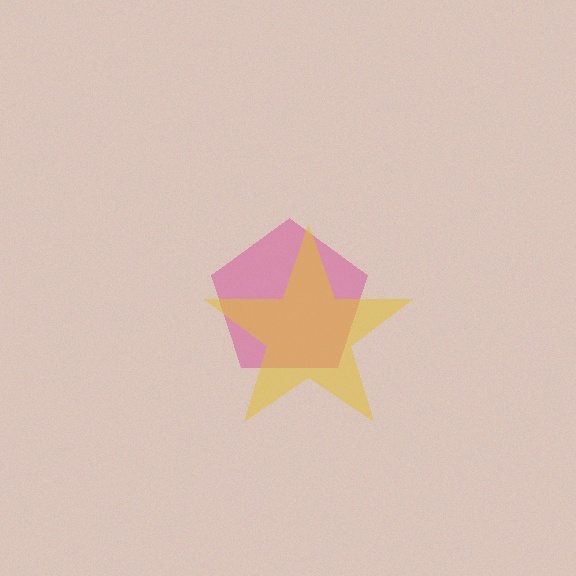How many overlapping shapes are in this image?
There are 2 overlapping shapes in the image.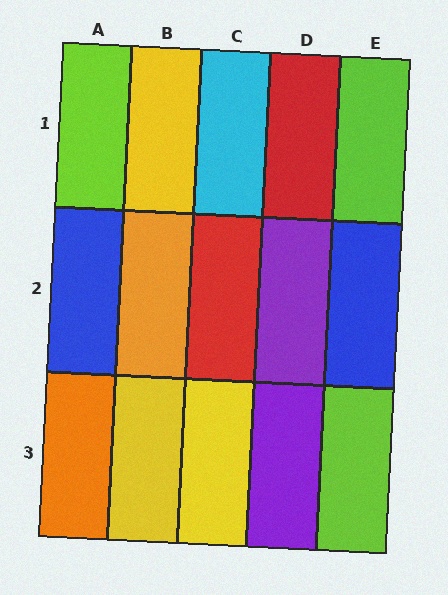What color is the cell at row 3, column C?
Yellow.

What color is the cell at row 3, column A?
Orange.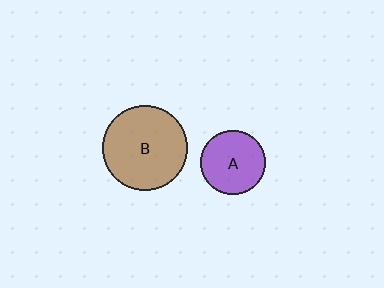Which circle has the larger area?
Circle B (brown).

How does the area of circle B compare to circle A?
Approximately 1.7 times.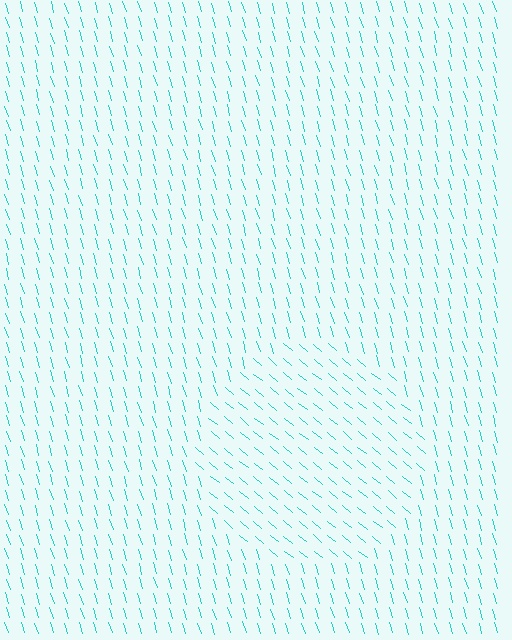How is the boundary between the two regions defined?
The boundary is defined purely by a change in line orientation (approximately 34 degrees difference). All lines are the same color and thickness.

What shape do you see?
I see a circle.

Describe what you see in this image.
The image is filled with small cyan line segments. A circle region in the image has lines oriented differently from the surrounding lines, creating a visible texture boundary.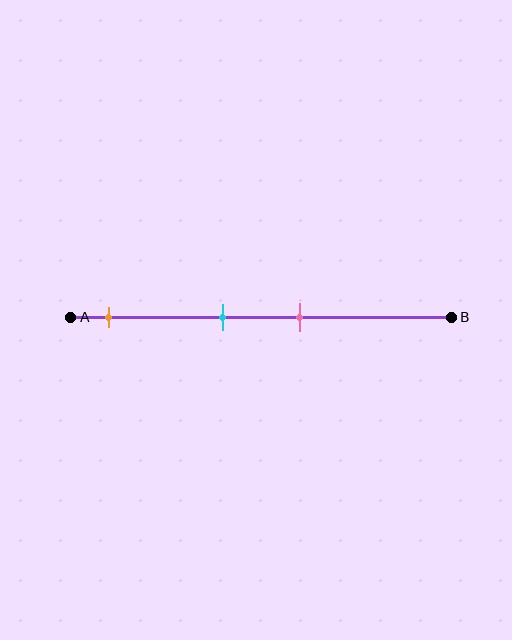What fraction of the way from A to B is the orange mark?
The orange mark is approximately 10% (0.1) of the way from A to B.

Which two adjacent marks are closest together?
The cyan and pink marks are the closest adjacent pair.